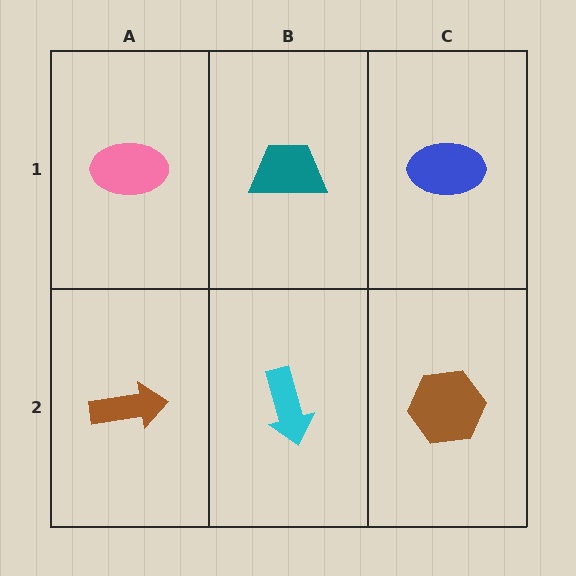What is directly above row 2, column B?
A teal trapezoid.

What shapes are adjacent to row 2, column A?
A pink ellipse (row 1, column A), a cyan arrow (row 2, column B).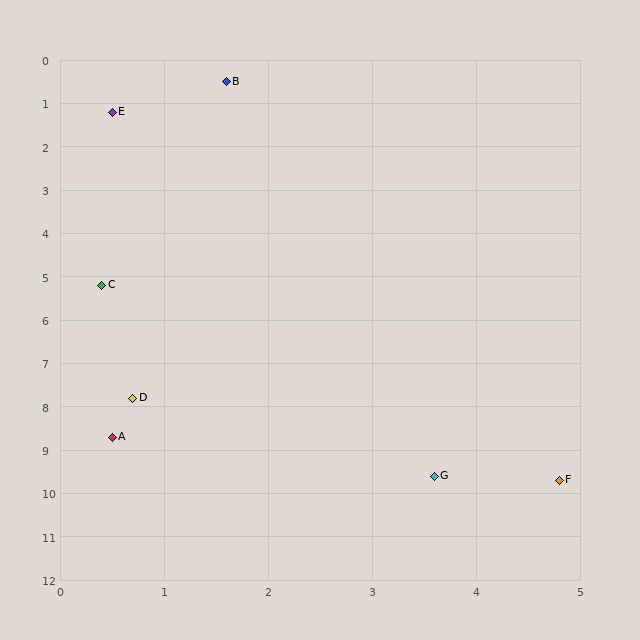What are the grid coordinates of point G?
Point G is at approximately (3.6, 9.6).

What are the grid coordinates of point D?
Point D is at approximately (0.7, 7.8).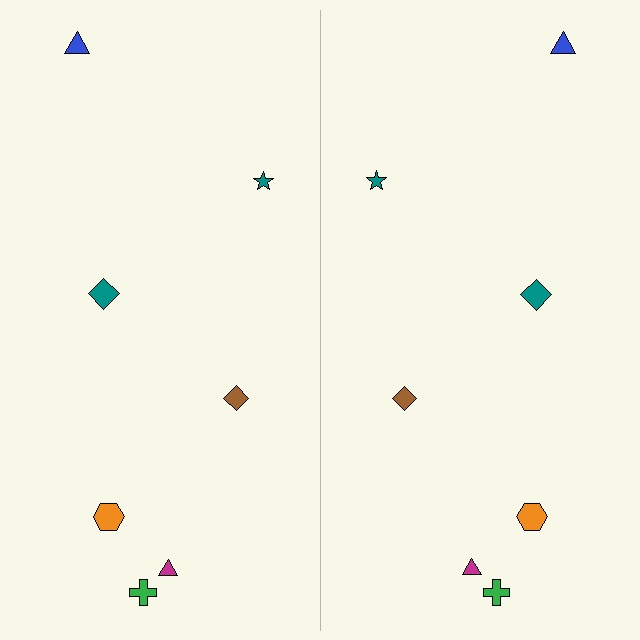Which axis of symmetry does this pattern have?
The pattern has a vertical axis of symmetry running through the center of the image.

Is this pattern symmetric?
Yes, this pattern has bilateral (reflection) symmetry.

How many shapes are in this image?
There are 14 shapes in this image.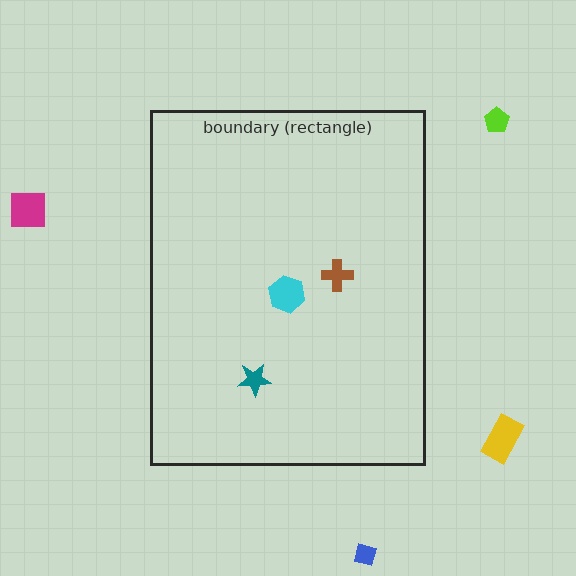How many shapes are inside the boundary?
3 inside, 4 outside.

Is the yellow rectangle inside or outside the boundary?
Outside.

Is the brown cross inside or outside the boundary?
Inside.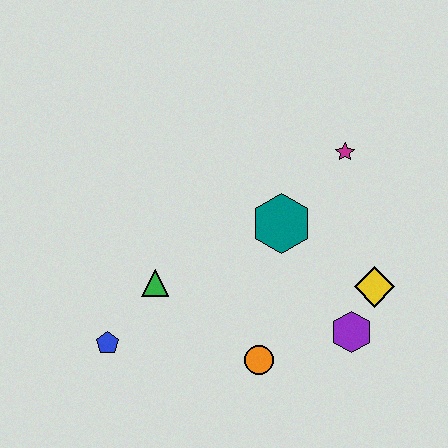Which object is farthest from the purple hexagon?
The blue pentagon is farthest from the purple hexagon.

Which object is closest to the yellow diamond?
The purple hexagon is closest to the yellow diamond.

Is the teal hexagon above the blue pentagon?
Yes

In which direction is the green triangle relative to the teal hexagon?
The green triangle is to the left of the teal hexagon.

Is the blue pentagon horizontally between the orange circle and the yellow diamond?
No